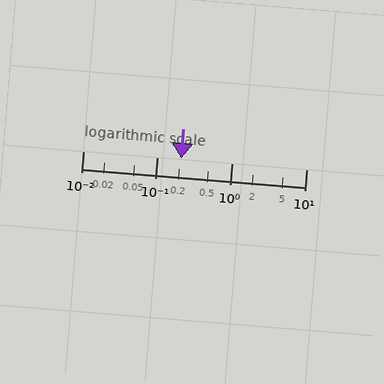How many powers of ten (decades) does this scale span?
The scale spans 3 decades, from 0.01 to 10.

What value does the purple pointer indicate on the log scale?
The pointer indicates approximately 0.21.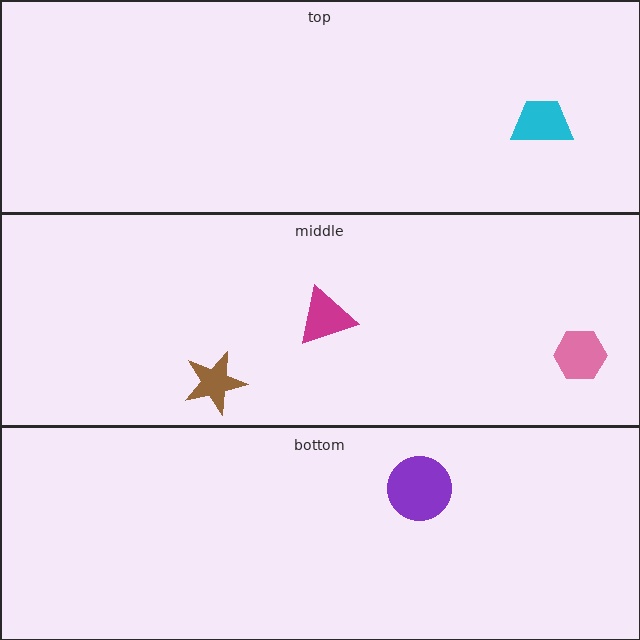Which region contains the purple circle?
The bottom region.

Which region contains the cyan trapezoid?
The top region.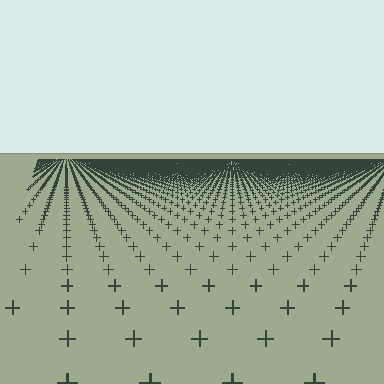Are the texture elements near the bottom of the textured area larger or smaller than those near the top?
Larger. Near the bottom, elements are closer to the viewer and appear at a bigger on-screen size.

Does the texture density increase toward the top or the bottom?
Density increases toward the top.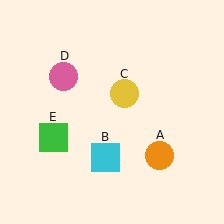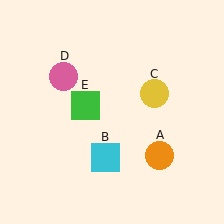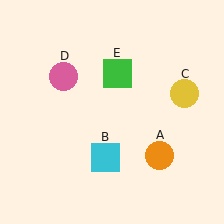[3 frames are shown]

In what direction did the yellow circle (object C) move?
The yellow circle (object C) moved right.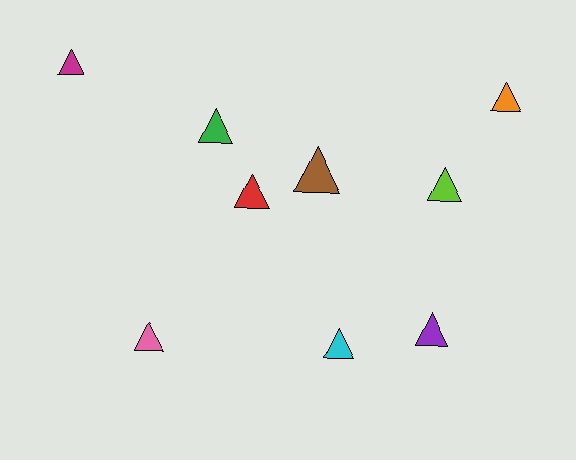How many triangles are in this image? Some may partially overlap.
There are 9 triangles.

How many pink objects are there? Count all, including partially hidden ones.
There is 1 pink object.